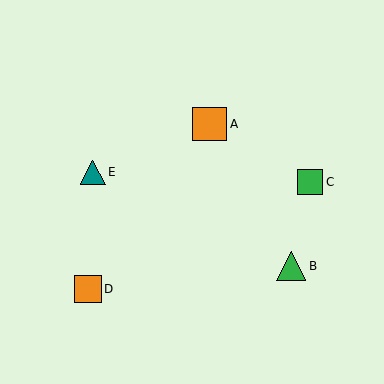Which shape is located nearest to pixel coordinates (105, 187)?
The teal triangle (labeled E) at (93, 172) is nearest to that location.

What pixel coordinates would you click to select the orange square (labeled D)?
Click at (88, 289) to select the orange square D.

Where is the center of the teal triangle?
The center of the teal triangle is at (93, 172).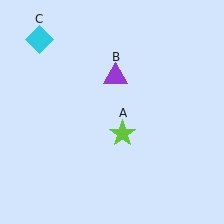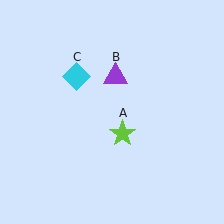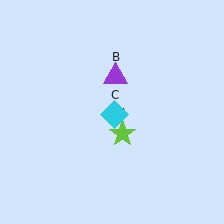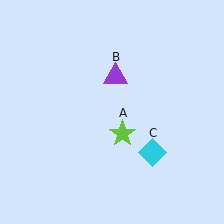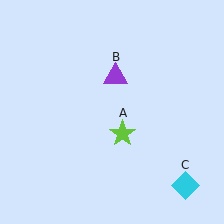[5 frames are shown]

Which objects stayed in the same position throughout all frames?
Lime star (object A) and purple triangle (object B) remained stationary.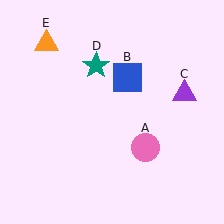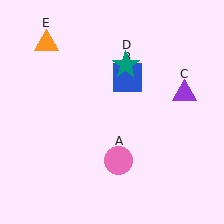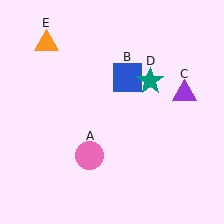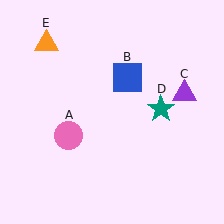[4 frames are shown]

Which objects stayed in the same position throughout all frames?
Blue square (object B) and purple triangle (object C) and orange triangle (object E) remained stationary.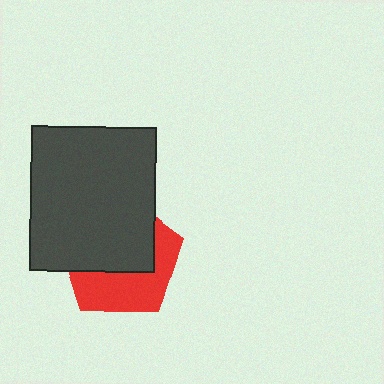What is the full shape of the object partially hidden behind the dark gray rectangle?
The partially hidden object is a red pentagon.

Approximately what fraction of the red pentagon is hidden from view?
Roughly 55% of the red pentagon is hidden behind the dark gray rectangle.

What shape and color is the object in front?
The object in front is a dark gray rectangle.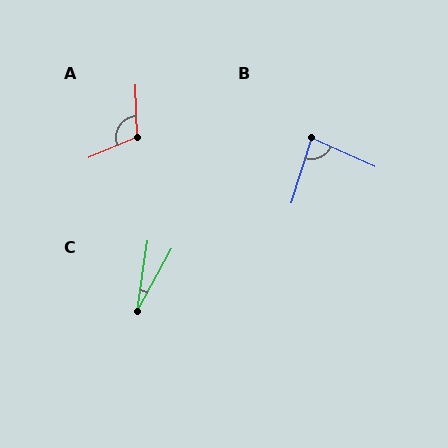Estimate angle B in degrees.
Approximately 83 degrees.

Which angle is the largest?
A, at approximately 112 degrees.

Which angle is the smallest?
C, at approximately 20 degrees.